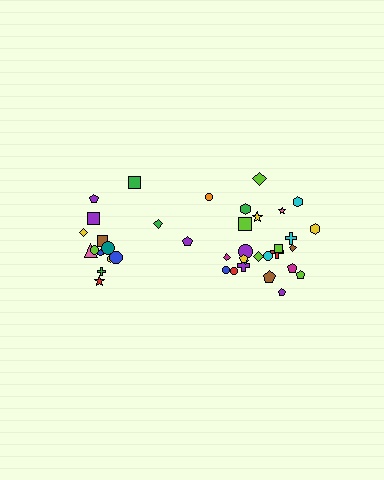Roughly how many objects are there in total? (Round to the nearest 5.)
Roughly 40 objects in total.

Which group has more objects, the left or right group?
The right group.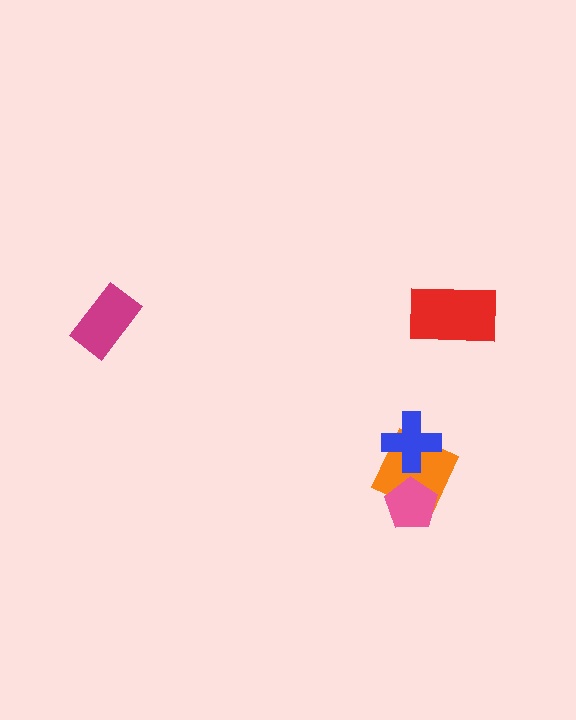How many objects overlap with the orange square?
2 objects overlap with the orange square.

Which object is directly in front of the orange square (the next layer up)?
The blue cross is directly in front of the orange square.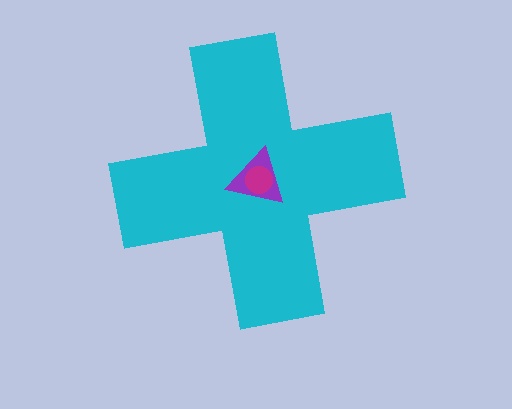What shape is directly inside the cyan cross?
The purple triangle.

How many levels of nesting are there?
3.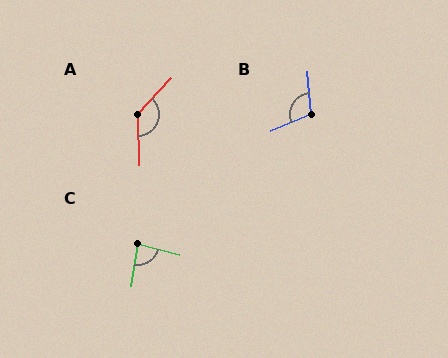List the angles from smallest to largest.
C (83°), B (108°), A (136°).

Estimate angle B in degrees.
Approximately 108 degrees.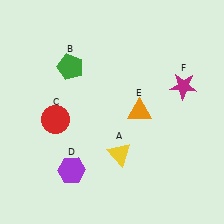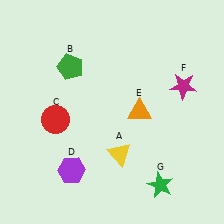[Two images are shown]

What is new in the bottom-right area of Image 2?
A green star (G) was added in the bottom-right area of Image 2.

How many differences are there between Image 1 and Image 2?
There is 1 difference between the two images.